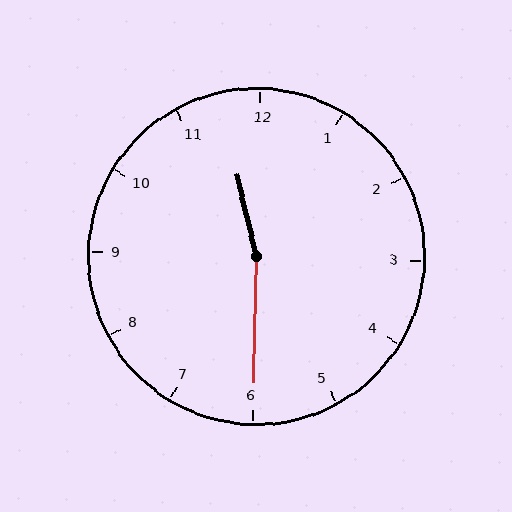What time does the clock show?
11:30.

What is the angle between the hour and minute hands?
Approximately 165 degrees.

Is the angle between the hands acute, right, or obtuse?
It is obtuse.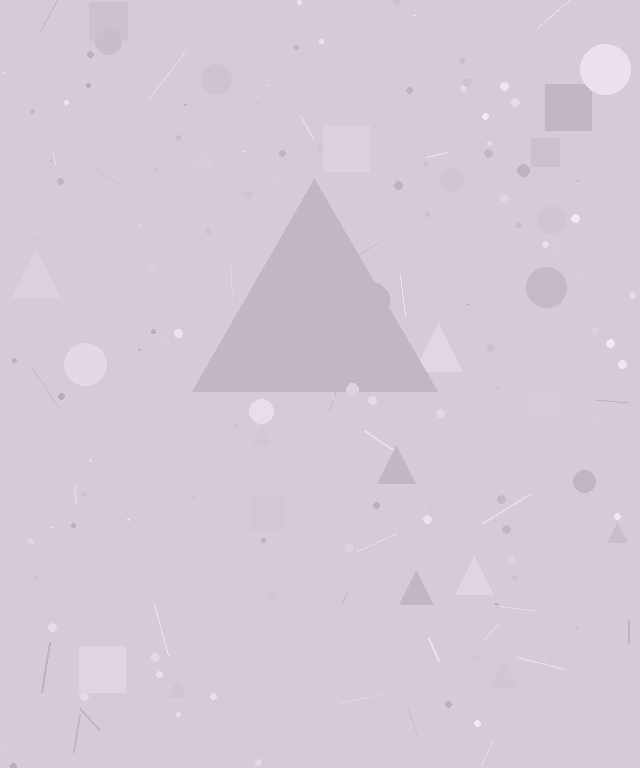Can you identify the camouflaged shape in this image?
The camouflaged shape is a triangle.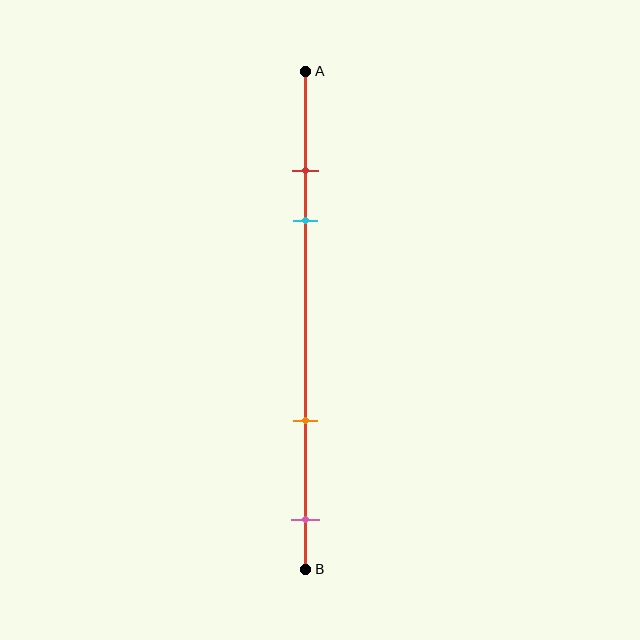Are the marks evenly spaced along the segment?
No, the marks are not evenly spaced.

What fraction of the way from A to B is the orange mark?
The orange mark is approximately 70% (0.7) of the way from A to B.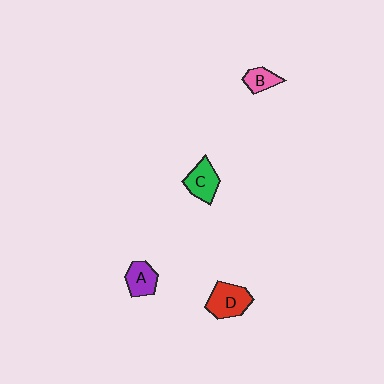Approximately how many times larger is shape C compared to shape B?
Approximately 1.5 times.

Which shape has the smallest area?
Shape B (pink).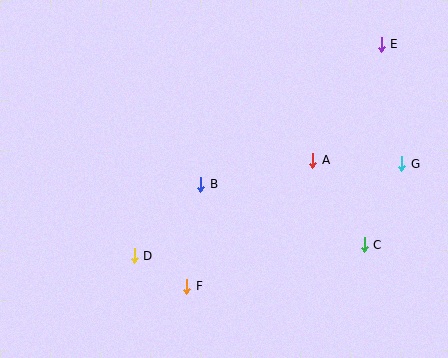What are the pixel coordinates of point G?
Point G is at (402, 164).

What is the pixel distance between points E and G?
The distance between E and G is 121 pixels.